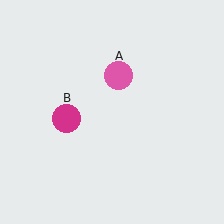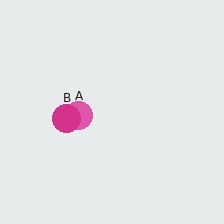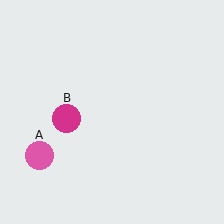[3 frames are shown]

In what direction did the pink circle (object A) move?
The pink circle (object A) moved down and to the left.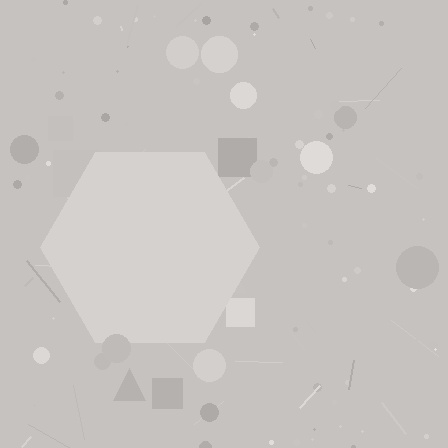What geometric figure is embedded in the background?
A hexagon is embedded in the background.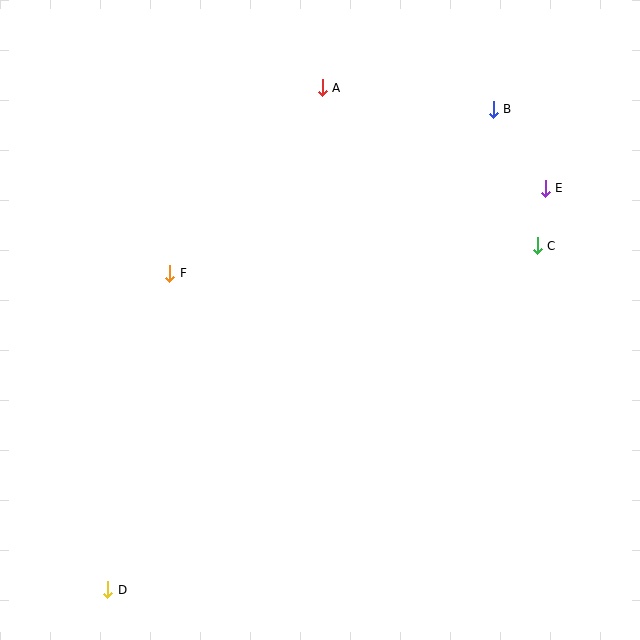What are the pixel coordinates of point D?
Point D is at (108, 590).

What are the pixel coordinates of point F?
Point F is at (170, 273).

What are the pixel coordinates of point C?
Point C is at (537, 246).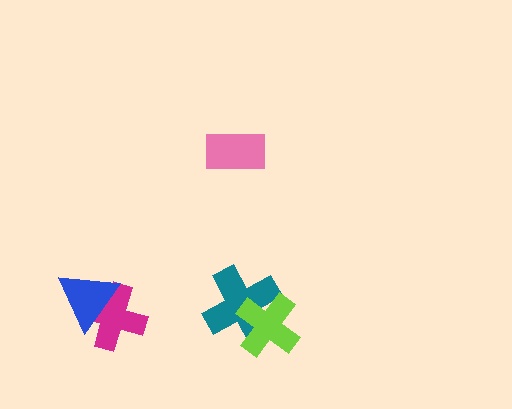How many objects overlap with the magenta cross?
1 object overlaps with the magenta cross.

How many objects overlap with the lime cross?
1 object overlaps with the lime cross.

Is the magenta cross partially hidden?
Yes, it is partially covered by another shape.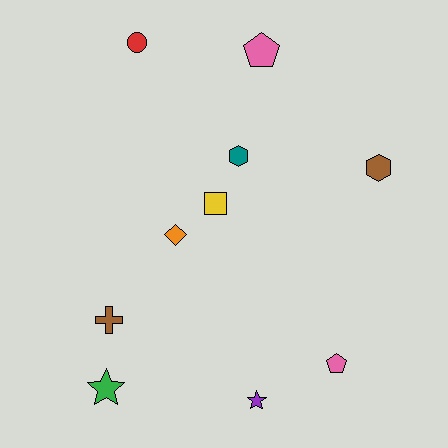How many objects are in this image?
There are 10 objects.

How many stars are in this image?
There are 2 stars.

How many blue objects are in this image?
There are no blue objects.